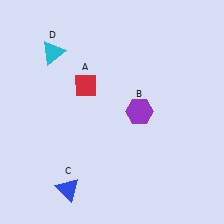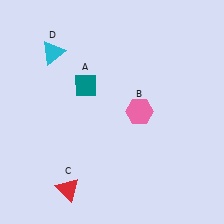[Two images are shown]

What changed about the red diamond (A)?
In Image 1, A is red. In Image 2, it changed to teal.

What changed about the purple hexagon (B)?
In Image 1, B is purple. In Image 2, it changed to pink.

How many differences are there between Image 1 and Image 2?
There are 3 differences between the two images.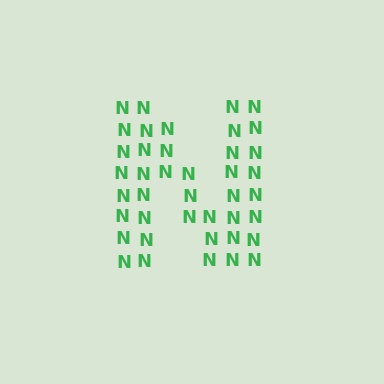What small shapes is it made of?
It is made of small letter N's.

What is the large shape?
The large shape is the letter N.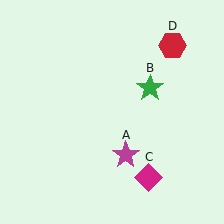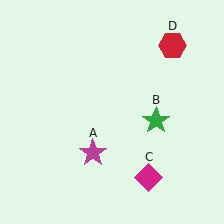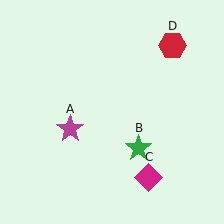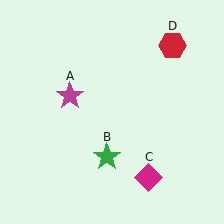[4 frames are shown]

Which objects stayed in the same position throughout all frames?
Magenta diamond (object C) and red hexagon (object D) remained stationary.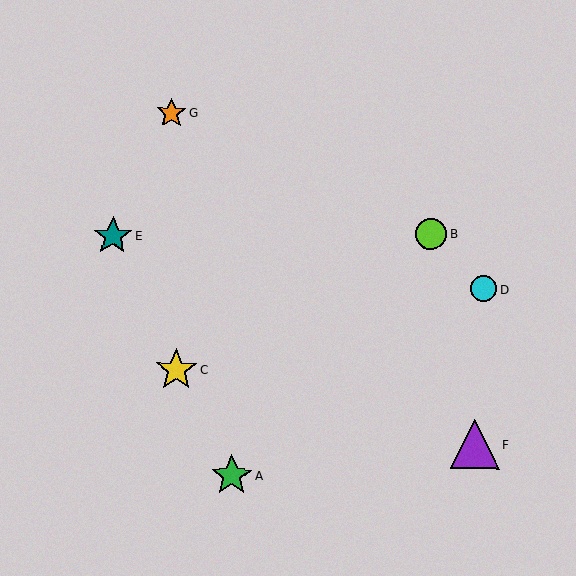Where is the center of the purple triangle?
The center of the purple triangle is at (475, 444).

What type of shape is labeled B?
Shape B is a lime circle.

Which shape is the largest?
The purple triangle (labeled F) is the largest.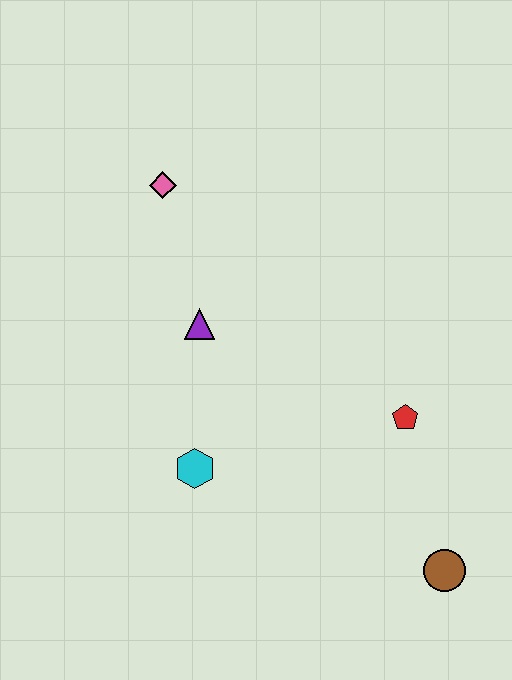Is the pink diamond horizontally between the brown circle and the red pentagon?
No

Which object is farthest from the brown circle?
The pink diamond is farthest from the brown circle.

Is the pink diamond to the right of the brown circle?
No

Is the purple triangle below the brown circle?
No